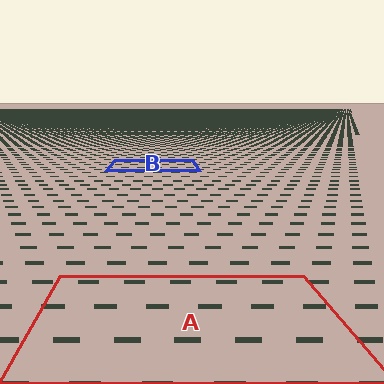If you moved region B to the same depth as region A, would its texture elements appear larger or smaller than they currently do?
They would appear larger. At a closer depth, the same texture elements are projected at a bigger on-screen size.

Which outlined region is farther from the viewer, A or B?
Region B is farther from the viewer — the texture elements inside it appear smaller and more densely packed.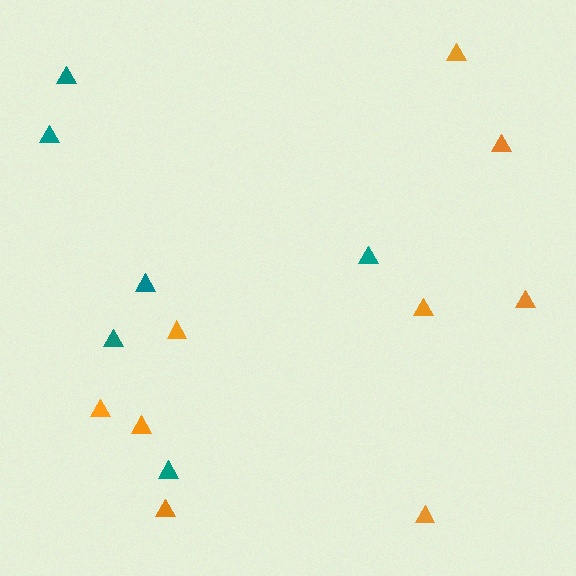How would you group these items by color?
There are 2 groups: one group of orange triangles (9) and one group of teal triangles (6).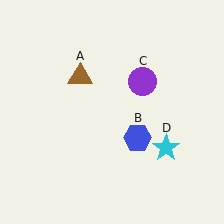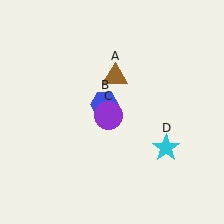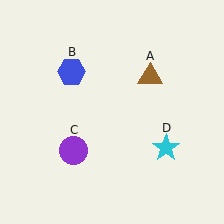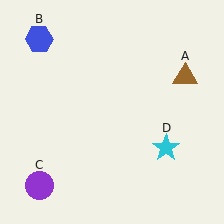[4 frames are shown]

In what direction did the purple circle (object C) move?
The purple circle (object C) moved down and to the left.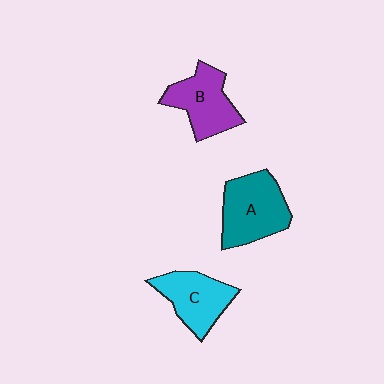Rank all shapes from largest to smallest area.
From largest to smallest: A (teal), B (purple), C (cyan).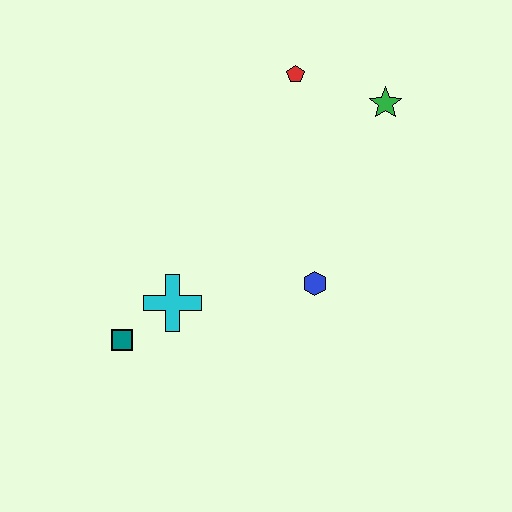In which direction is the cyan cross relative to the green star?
The cyan cross is to the left of the green star.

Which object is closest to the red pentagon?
The green star is closest to the red pentagon.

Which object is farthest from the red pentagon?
The teal square is farthest from the red pentagon.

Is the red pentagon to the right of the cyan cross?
Yes